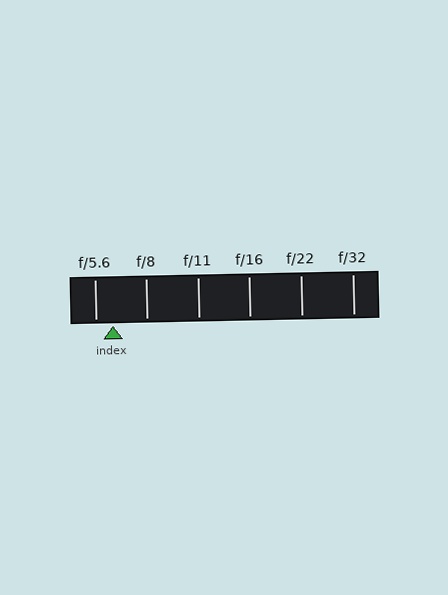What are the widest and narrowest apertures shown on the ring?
The widest aperture shown is f/5.6 and the narrowest is f/32.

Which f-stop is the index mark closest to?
The index mark is closest to f/5.6.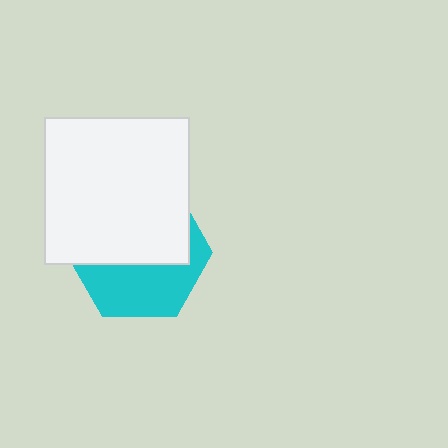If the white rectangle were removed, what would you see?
You would see the complete cyan hexagon.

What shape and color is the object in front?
The object in front is a white rectangle.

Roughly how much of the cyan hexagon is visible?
A small part of it is visible (roughly 42%).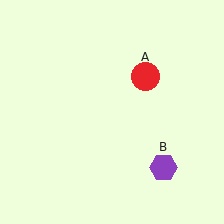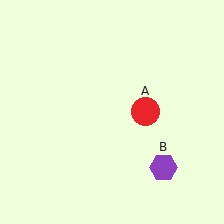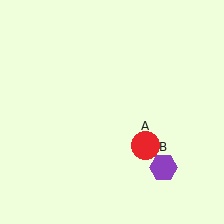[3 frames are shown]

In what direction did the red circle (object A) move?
The red circle (object A) moved down.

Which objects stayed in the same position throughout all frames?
Purple hexagon (object B) remained stationary.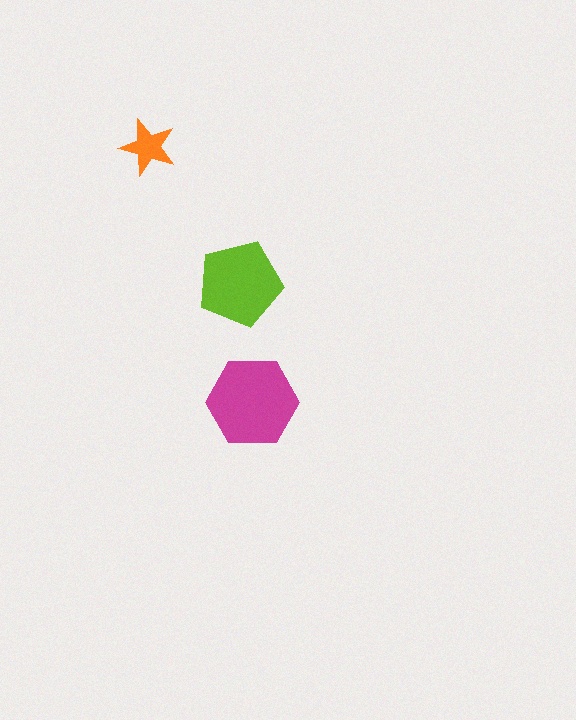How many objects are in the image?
There are 3 objects in the image.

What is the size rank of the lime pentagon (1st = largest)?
2nd.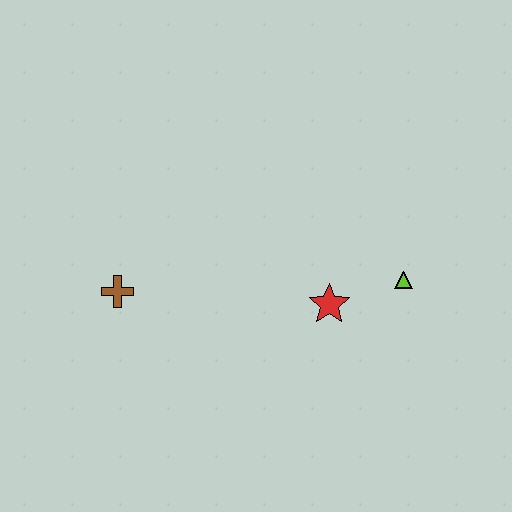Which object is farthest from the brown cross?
The lime triangle is farthest from the brown cross.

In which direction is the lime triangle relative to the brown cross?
The lime triangle is to the right of the brown cross.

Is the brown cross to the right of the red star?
No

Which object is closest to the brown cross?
The red star is closest to the brown cross.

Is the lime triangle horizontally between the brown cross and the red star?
No